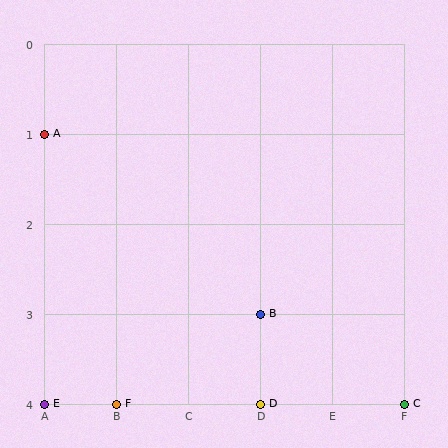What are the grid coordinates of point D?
Point D is at grid coordinates (D, 4).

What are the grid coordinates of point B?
Point B is at grid coordinates (D, 3).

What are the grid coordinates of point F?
Point F is at grid coordinates (B, 4).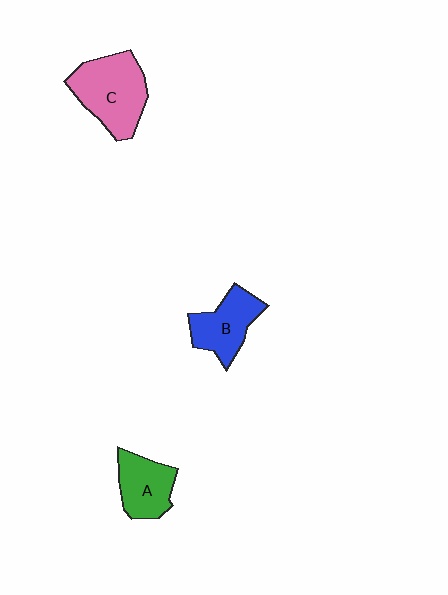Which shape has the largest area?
Shape C (pink).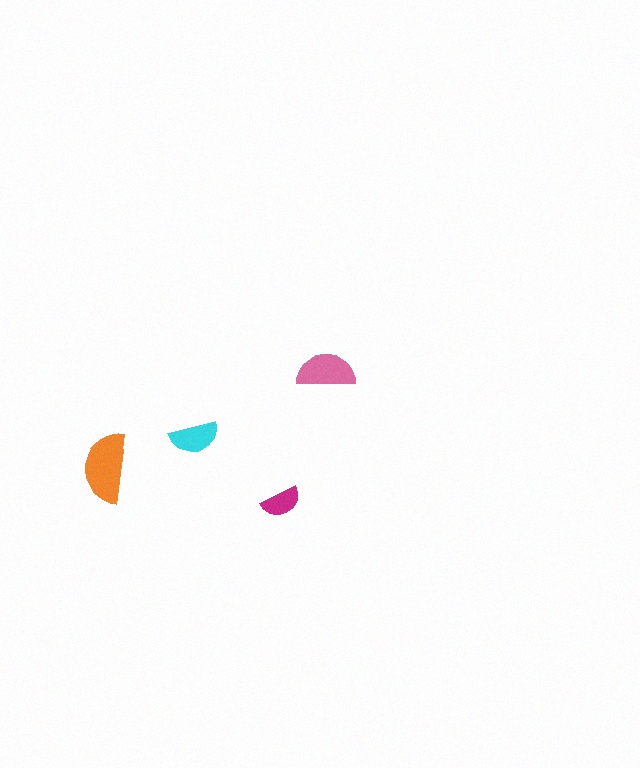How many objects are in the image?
There are 4 objects in the image.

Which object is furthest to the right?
The pink semicircle is rightmost.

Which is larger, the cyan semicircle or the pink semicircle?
The pink one.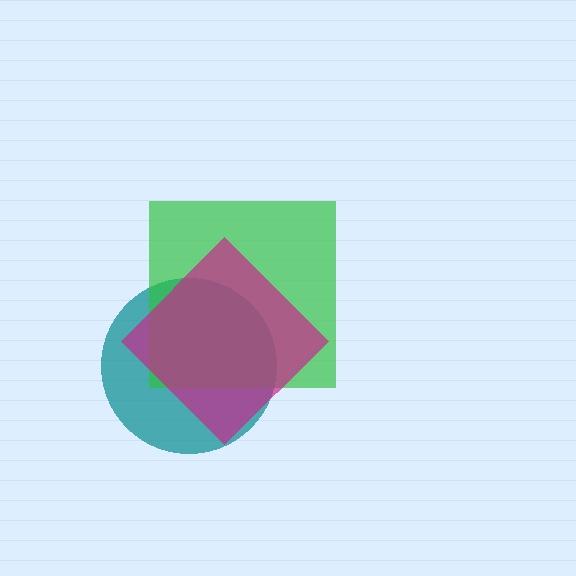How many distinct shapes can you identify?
There are 3 distinct shapes: a teal circle, a green square, a magenta diamond.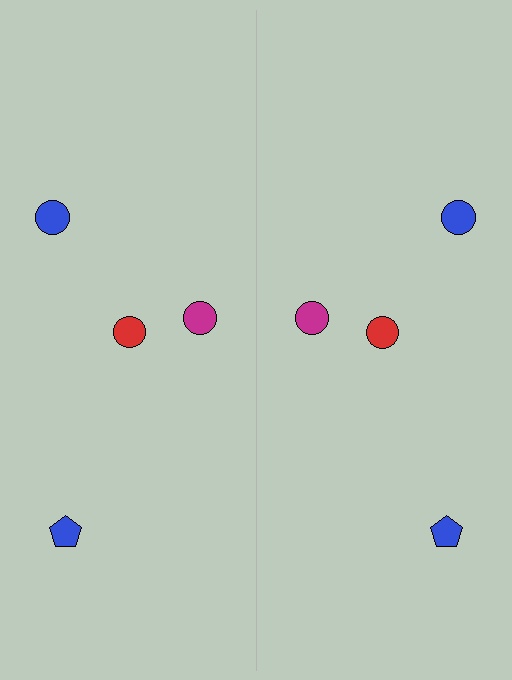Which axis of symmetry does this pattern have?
The pattern has a vertical axis of symmetry running through the center of the image.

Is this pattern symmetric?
Yes, this pattern has bilateral (reflection) symmetry.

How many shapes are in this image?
There are 8 shapes in this image.